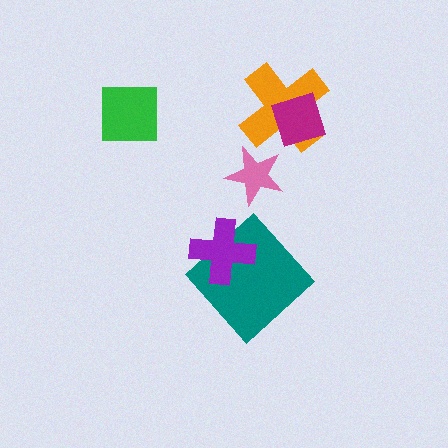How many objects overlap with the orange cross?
1 object overlaps with the orange cross.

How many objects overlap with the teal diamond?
1 object overlaps with the teal diamond.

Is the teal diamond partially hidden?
Yes, it is partially covered by another shape.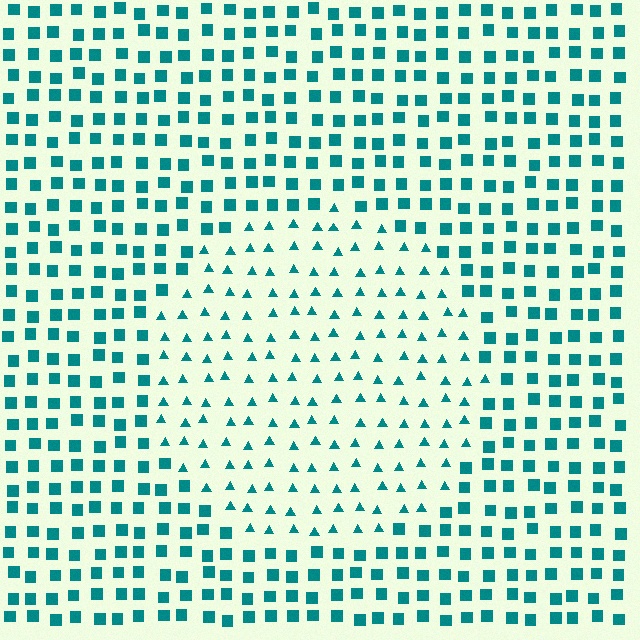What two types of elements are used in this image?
The image uses triangles inside the circle region and squares outside it.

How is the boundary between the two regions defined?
The boundary is defined by a change in element shape: triangles inside vs. squares outside. All elements share the same color and spacing.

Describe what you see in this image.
The image is filled with small teal elements arranged in a uniform grid. A circle-shaped region contains triangles, while the surrounding area contains squares. The boundary is defined purely by the change in element shape.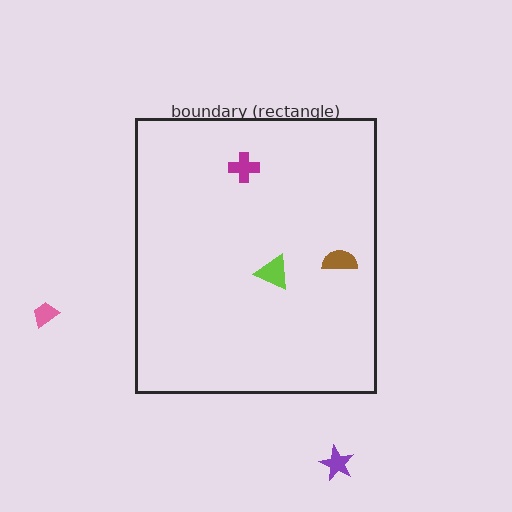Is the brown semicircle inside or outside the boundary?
Inside.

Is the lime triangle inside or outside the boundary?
Inside.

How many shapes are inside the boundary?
3 inside, 2 outside.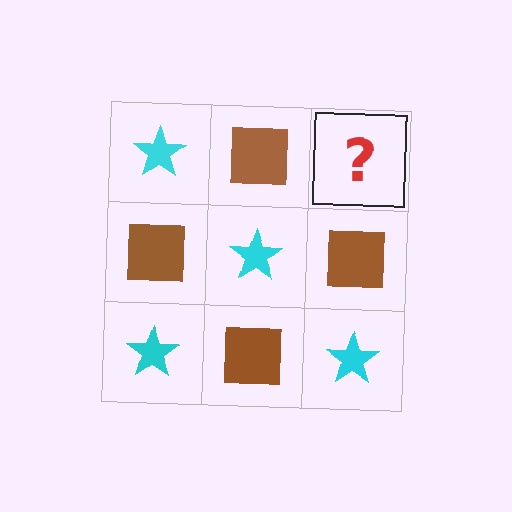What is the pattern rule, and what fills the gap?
The rule is that it alternates cyan star and brown square in a checkerboard pattern. The gap should be filled with a cyan star.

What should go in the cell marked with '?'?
The missing cell should contain a cyan star.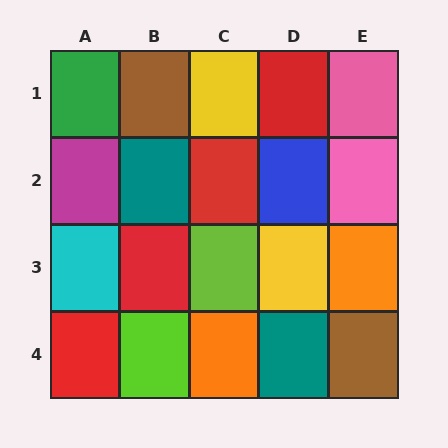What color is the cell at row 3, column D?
Yellow.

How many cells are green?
1 cell is green.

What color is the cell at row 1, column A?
Green.